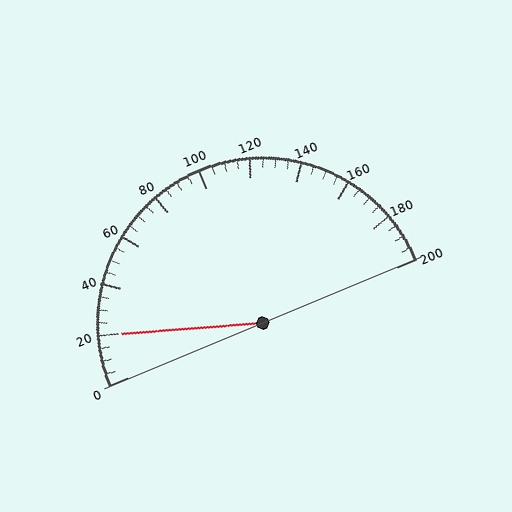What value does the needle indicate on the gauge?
The needle indicates approximately 20.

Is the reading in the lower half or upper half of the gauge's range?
The reading is in the lower half of the range (0 to 200).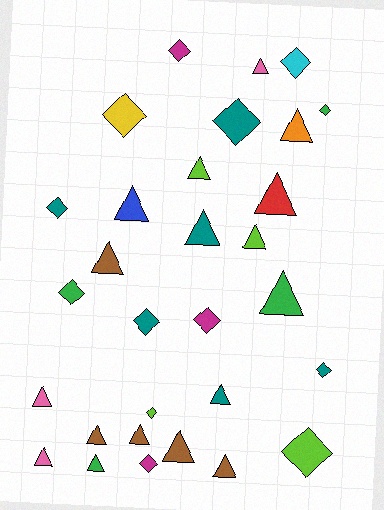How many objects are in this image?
There are 30 objects.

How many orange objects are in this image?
There is 1 orange object.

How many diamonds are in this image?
There are 13 diamonds.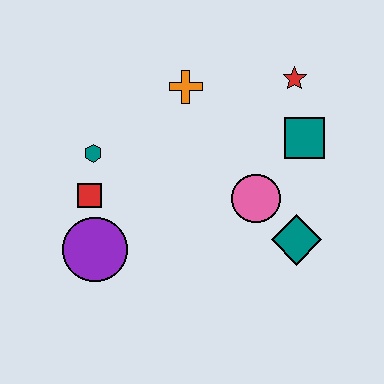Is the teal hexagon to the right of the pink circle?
No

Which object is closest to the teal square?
The red star is closest to the teal square.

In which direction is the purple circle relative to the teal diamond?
The purple circle is to the left of the teal diamond.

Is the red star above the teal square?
Yes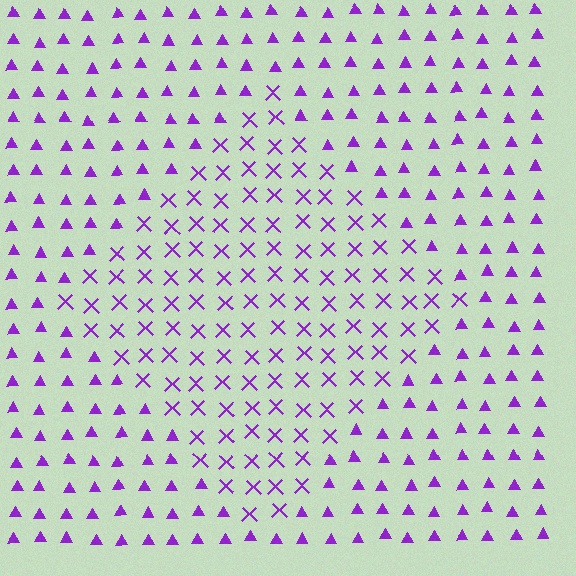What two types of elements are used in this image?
The image uses X marks inside the diamond region and triangles outside it.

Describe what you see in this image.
The image is filled with small purple elements arranged in a uniform grid. A diamond-shaped region contains X marks, while the surrounding area contains triangles. The boundary is defined purely by the change in element shape.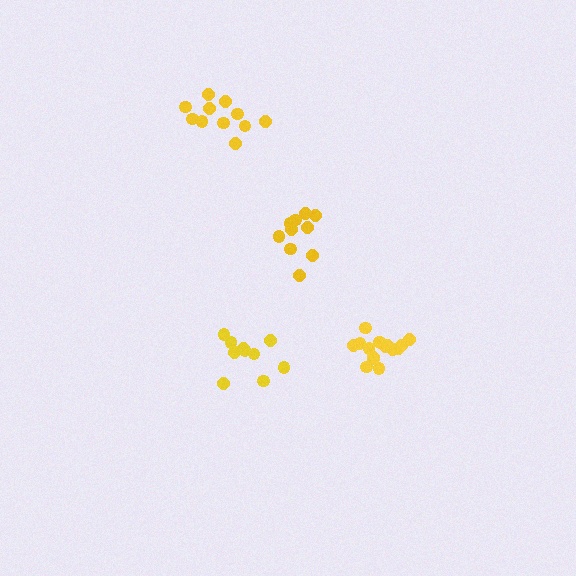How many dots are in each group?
Group 1: 10 dots, Group 2: 16 dots, Group 3: 10 dots, Group 4: 11 dots (47 total).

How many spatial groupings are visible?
There are 4 spatial groupings.